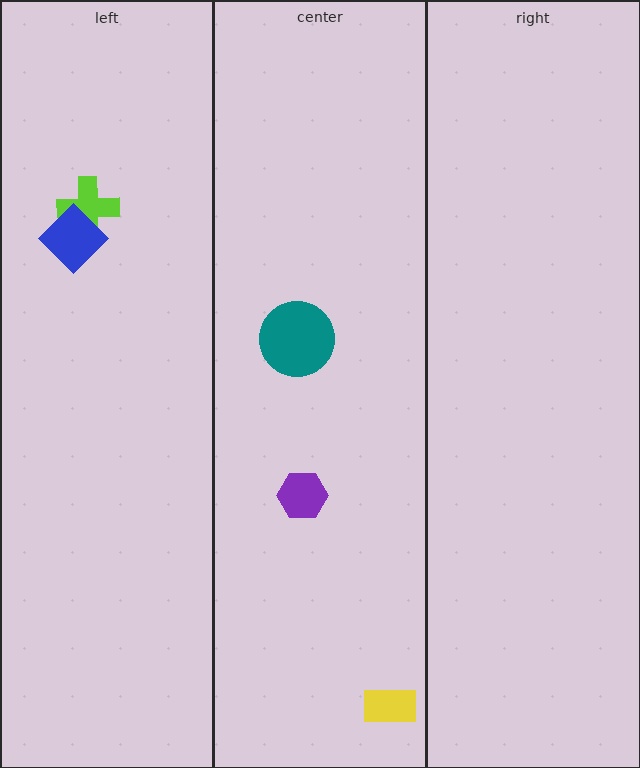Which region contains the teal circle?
The center region.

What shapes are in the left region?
The lime cross, the blue diamond.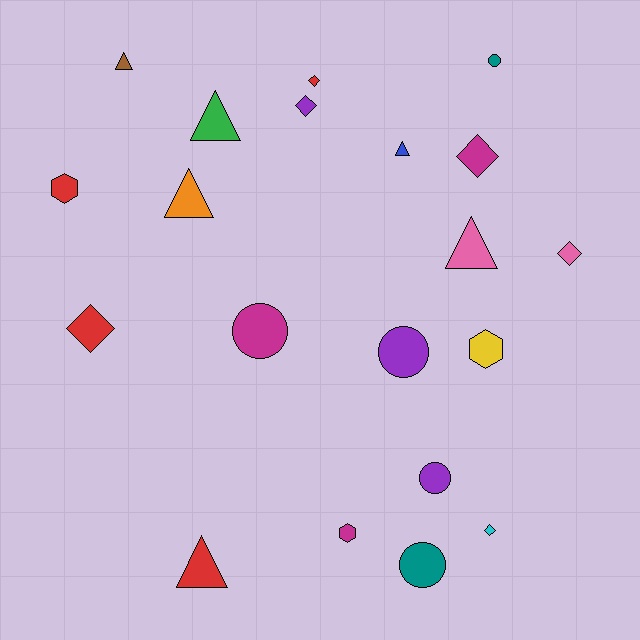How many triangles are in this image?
There are 6 triangles.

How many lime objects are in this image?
There are no lime objects.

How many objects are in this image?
There are 20 objects.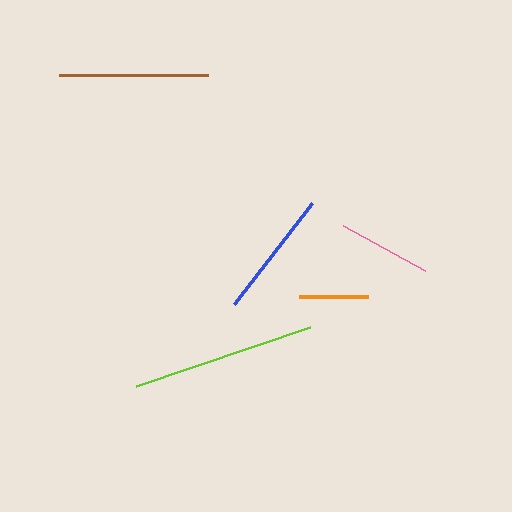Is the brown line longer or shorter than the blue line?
The brown line is longer than the blue line.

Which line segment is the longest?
The lime line is the longest at approximately 184 pixels.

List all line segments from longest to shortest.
From longest to shortest: lime, brown, blue, pink, orange.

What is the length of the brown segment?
The brown segment is approximately 149 pixels long.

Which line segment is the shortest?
The orange line is the shortest at approximately 69 pixels.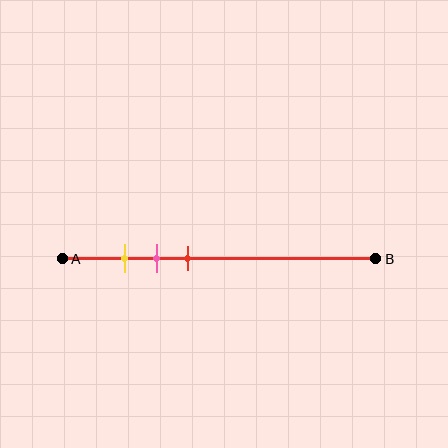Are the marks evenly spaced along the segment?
Yes, the marks are approximately evenly spaced.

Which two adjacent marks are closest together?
The yellow and pink marks are the closest adjacent pair.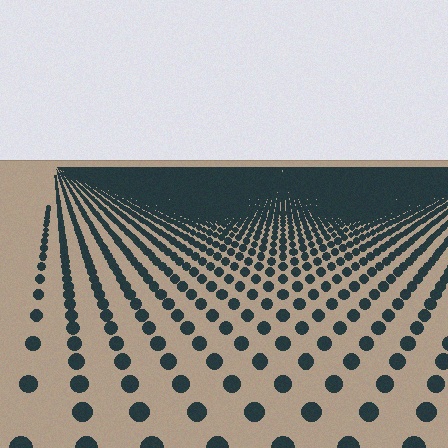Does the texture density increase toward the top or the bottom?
Density increases toward the top.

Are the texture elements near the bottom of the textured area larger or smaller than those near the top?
Larger. Near the bottom, elements are closer to the viewer and appear at a bigger on-screen size.